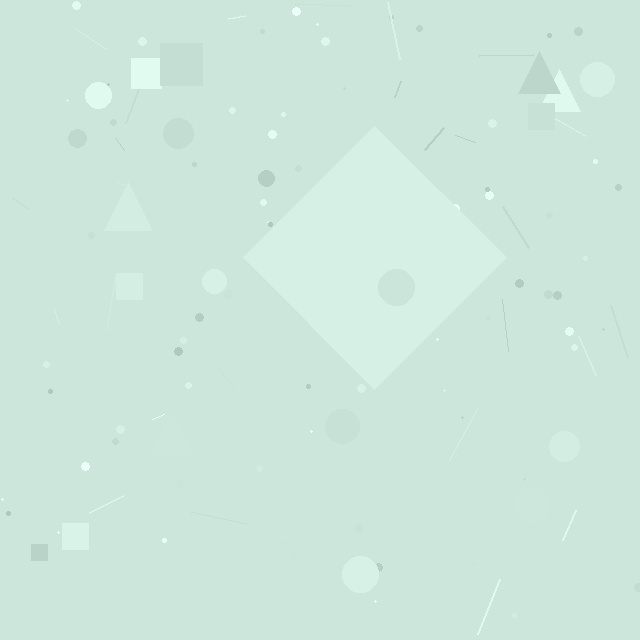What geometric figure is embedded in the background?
A diamond is embedded in the background.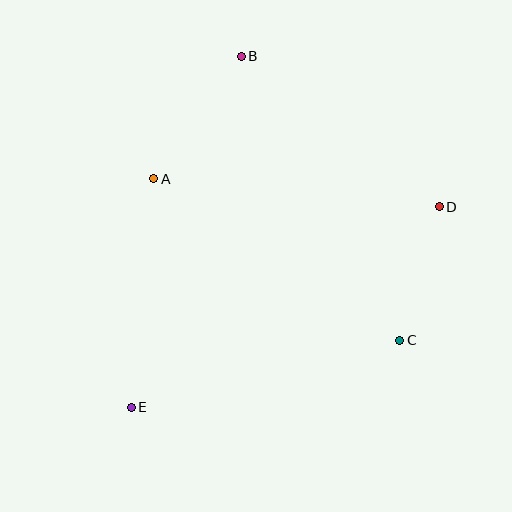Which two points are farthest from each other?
Points B and E are farthest from each other.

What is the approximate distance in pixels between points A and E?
The distance between A and E is approximately 229 pixels.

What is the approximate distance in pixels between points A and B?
The distance between A and B is approximately 151 pixels.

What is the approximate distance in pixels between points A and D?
The distance between A and D is approximately 287 pixels.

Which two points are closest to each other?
Points C and D are closest to each other.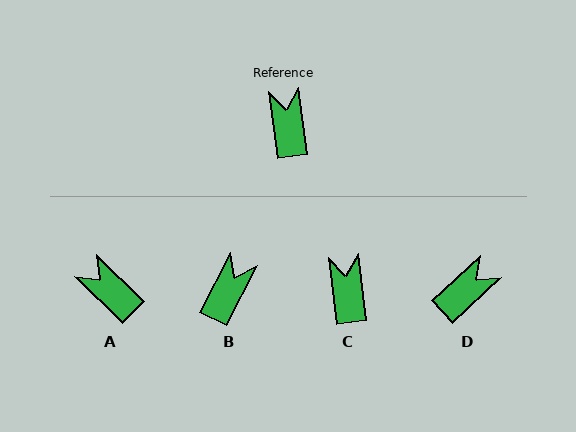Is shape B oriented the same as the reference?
No, it is off by about 34 degrees.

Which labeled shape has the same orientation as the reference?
C.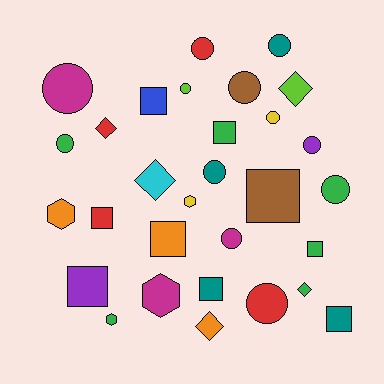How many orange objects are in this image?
There are 3 orange objects.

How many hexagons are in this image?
There are 4 hexagons.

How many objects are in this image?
There are 30 objects.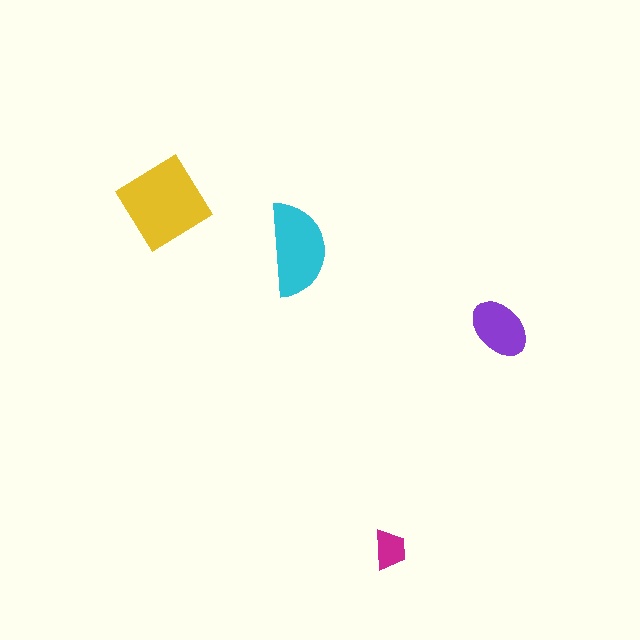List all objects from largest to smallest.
The yellow diamond, the cyan semicircle, the purple ellipse, the magenta trapezoid.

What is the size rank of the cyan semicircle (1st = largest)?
2nd.